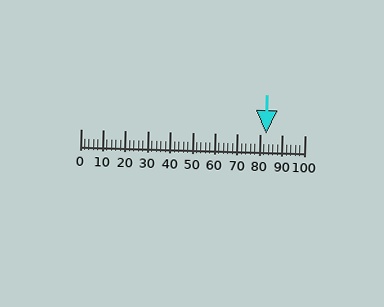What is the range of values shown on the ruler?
The ruler shows values from 0 to 100.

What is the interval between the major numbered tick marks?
The major tick marks are spaced 10 units apart.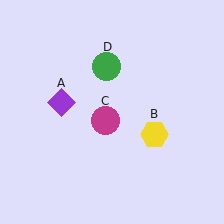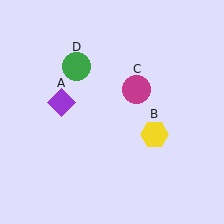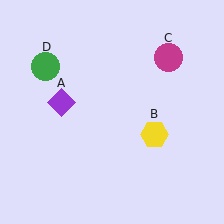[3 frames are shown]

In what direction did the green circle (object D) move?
The green circle (object D) moved left.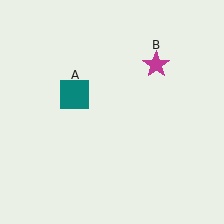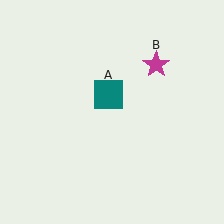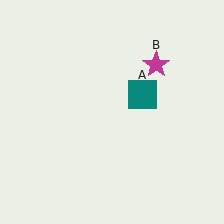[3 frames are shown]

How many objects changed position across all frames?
1 object changed position: teal square (object A).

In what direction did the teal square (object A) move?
The teal square (object A) moved right.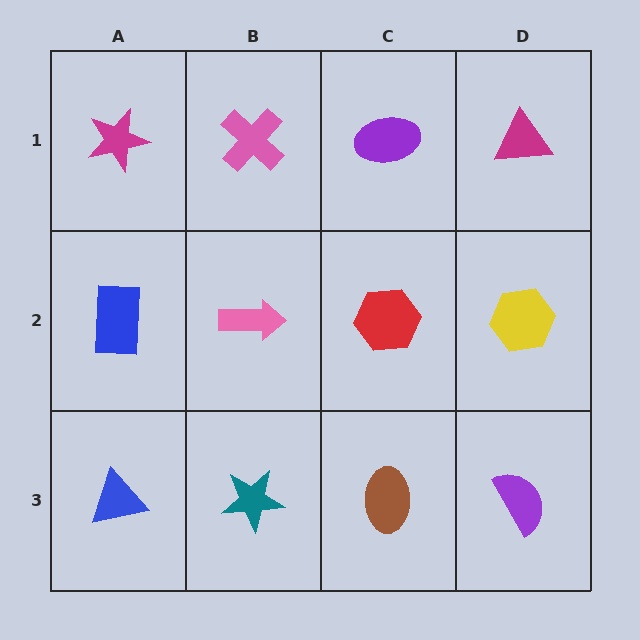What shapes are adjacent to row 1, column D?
A yellow hexagon (row 2, column D), a purple ellipse (row 1, column C).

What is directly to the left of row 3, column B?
A blue triangle.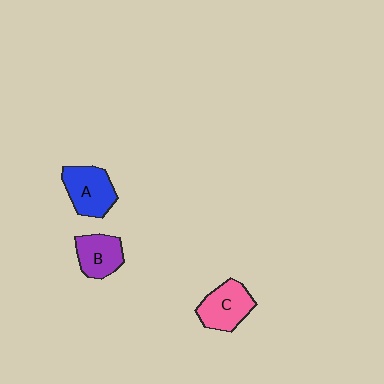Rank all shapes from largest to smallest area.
From largest to smallest: A (blue), C (pink), B (purple).